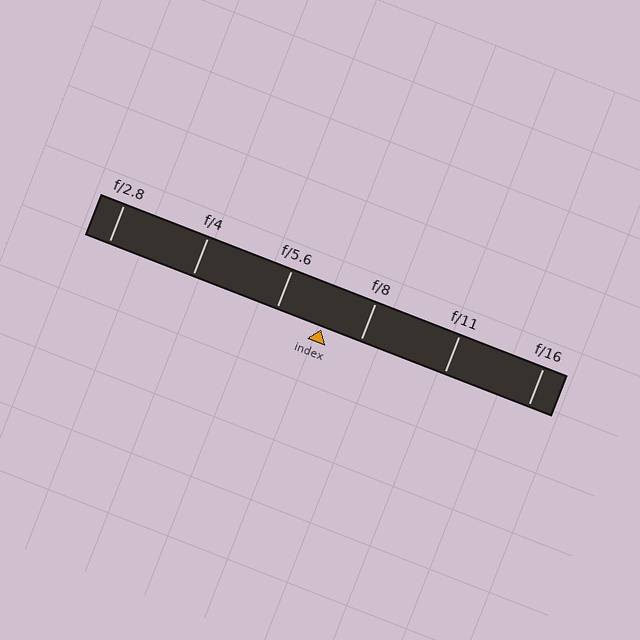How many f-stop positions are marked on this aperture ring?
There are 6 f-stop positions marked.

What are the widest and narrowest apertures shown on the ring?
The widest aperture shown is f/2.8 and the narrowest is f/16.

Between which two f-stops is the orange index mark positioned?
The index mark is between f/5.6 and f/8.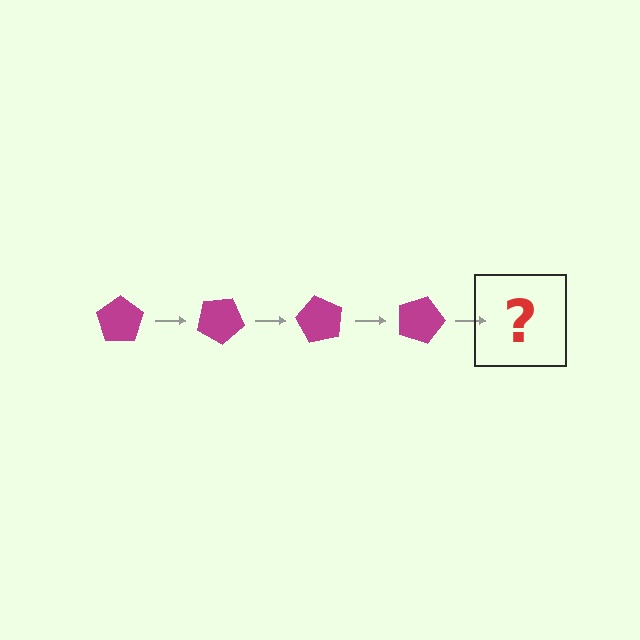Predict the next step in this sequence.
The next step is a magenta pentagon rotated 120 degrees.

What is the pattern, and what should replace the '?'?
The pattern is that the pentagon rotates 30 degrees each step. The '?' should be a magenta pentagon rotated 120 degrees.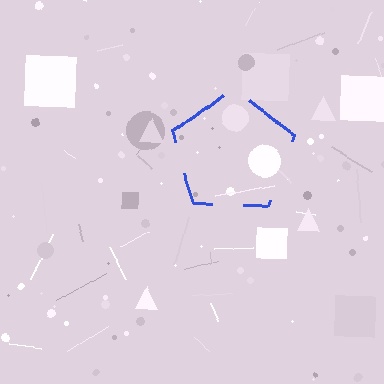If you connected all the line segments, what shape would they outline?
They would outline a pentagon.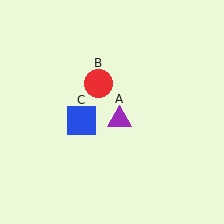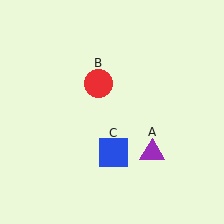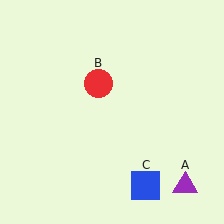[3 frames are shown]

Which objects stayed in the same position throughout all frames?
Red circle (object B) remained stationary.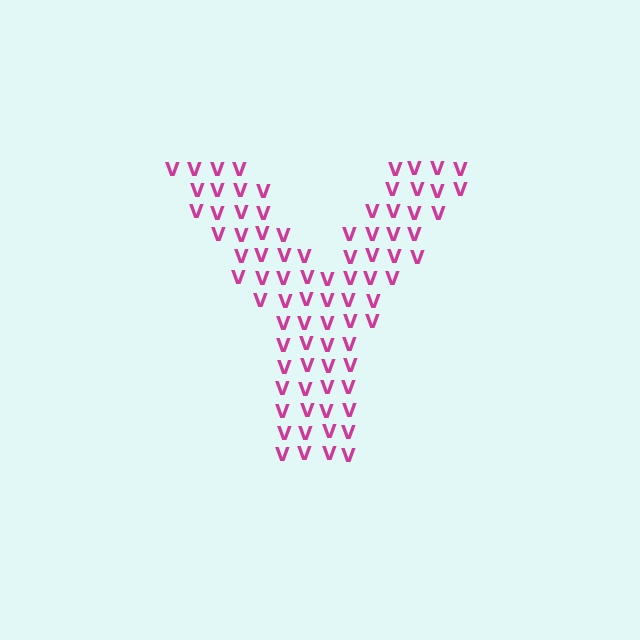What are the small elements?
The small elements are letter V's.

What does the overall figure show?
The overall figure shows the letter Y.